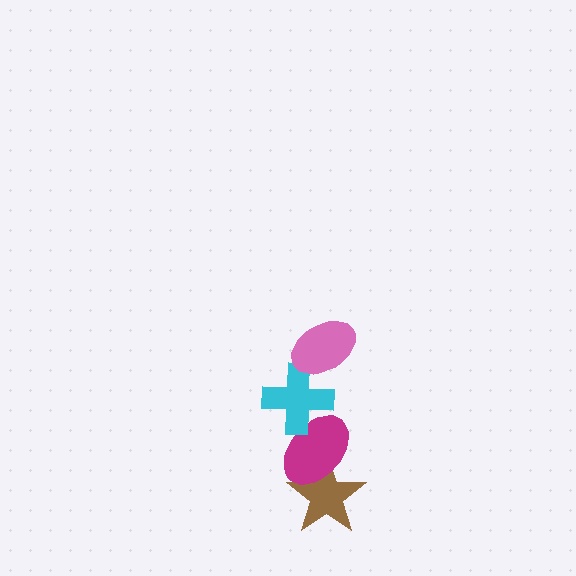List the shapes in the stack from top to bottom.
From top to bottom: the pink ellipse, the cyan cross, the magenta ellipse, the brown star.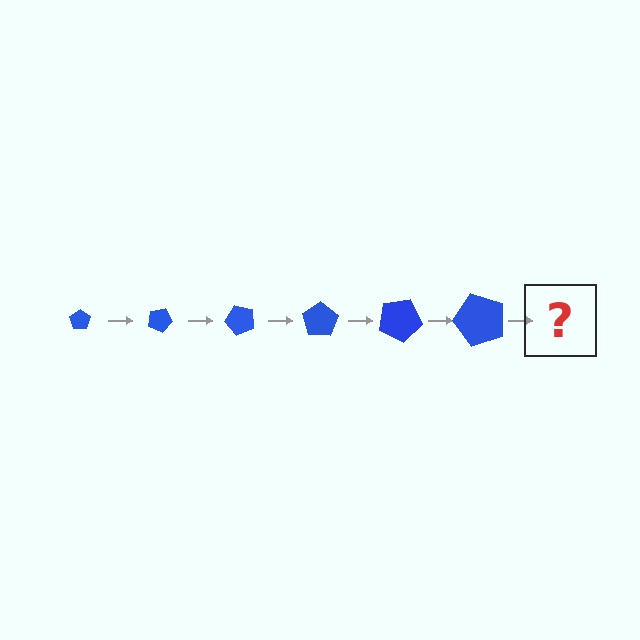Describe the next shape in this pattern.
It should be a pentagon, larger than the previous one and rotated 150 degrees from the start.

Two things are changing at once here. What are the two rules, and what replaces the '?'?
The two rules are that the pentagon grows larger each step and it rotates 25 degrees each step. The '?' should be a pentagon, larger than the previous one and rotated 150 degrees from the start.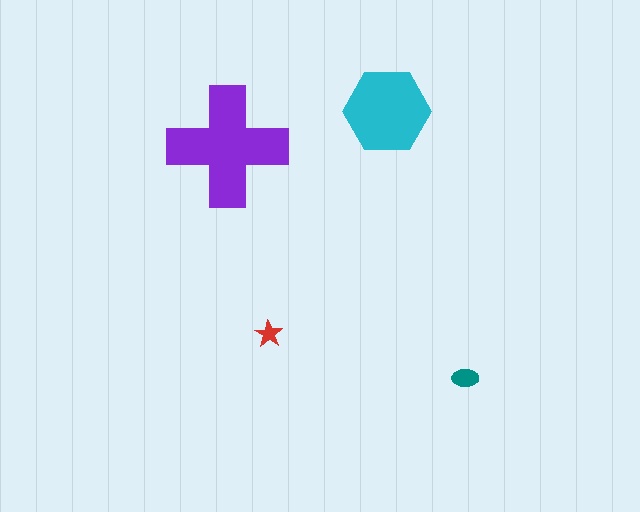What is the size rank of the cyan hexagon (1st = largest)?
2nd.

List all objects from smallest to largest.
The red star, the teal ellipse, the cyan hexagon, the purple cross.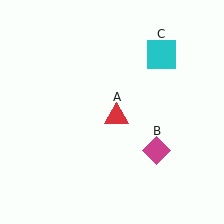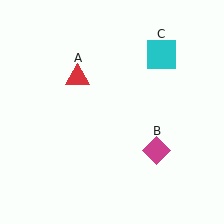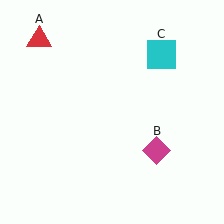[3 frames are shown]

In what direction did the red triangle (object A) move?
The red triangle (object A) moved up and to the left.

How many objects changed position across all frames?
1 object changed position: red triangle (object A).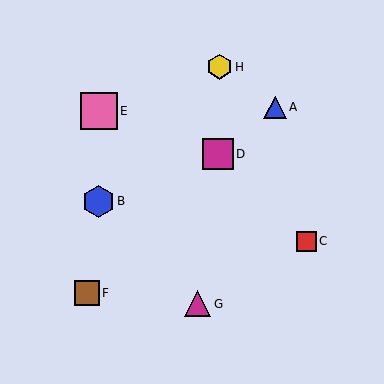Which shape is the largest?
The pink square (labeled E) is the largest.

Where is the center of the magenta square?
The center of the magenta square is at (218, 154).